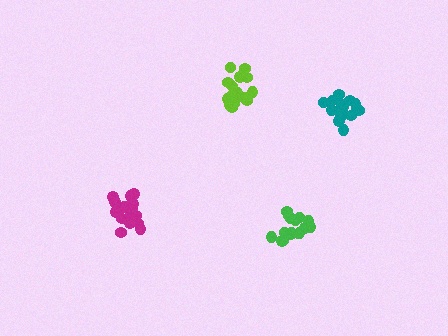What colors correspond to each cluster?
The clusters are colored: green, lime, magenta, teal.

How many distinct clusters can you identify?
There are 4 distinct clusters.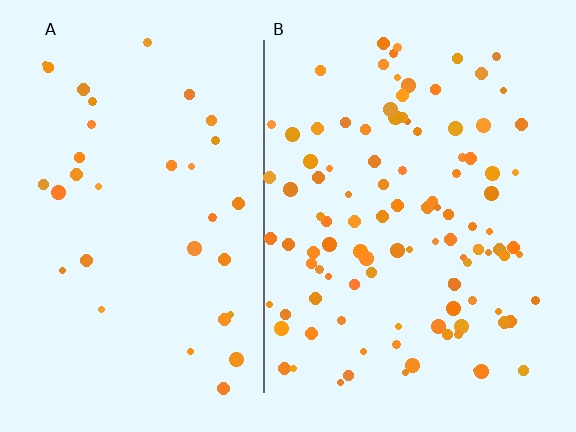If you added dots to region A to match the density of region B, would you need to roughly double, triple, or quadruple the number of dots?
Approximately triple.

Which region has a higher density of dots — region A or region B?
B (the right).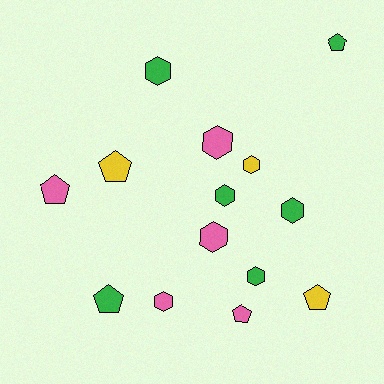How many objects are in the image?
There are 14 objects.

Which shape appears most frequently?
Hexagon, with 8 objects.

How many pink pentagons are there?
There are 2 pink pentagons.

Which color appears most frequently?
Green, with 6 objects.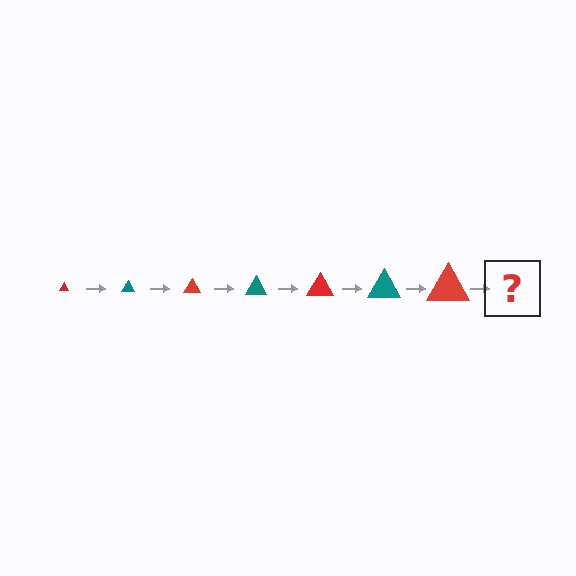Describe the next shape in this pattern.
It should be a teal triangle, larger than the previous one.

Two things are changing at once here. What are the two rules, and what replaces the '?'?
The two rules are that the triangle grows larger each step and the color cycles through red and teal. The '?' should be a teal triangle, larger than the previous one.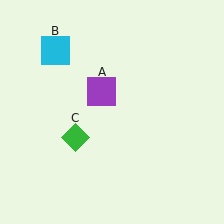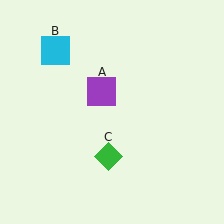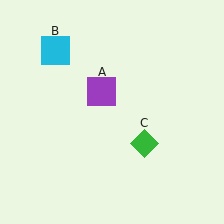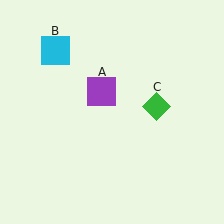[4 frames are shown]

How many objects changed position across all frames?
1 object changed position: green diamond (object C).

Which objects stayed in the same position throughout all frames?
Purple square (object A) and cyan square (object B) remained stationary.